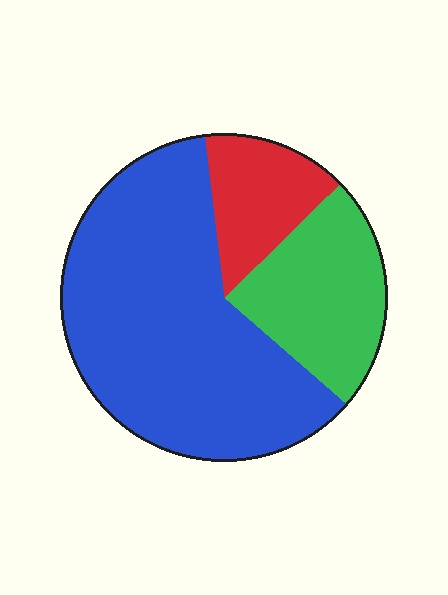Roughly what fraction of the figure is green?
Green covers roughly 25% of the figure.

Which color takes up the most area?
Blue, at roughly 60%.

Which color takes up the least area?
Red, at roughly 15%.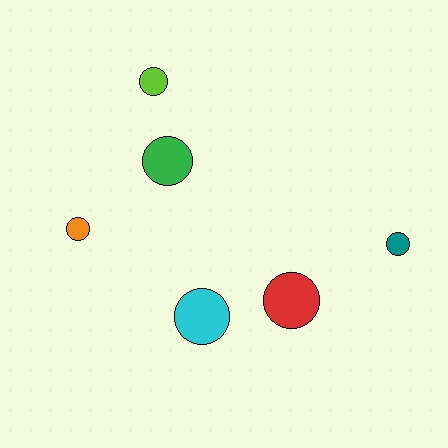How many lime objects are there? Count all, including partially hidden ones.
There is 1 lime object.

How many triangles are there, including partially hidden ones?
There are no triangles.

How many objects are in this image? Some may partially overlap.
There are 6 objects.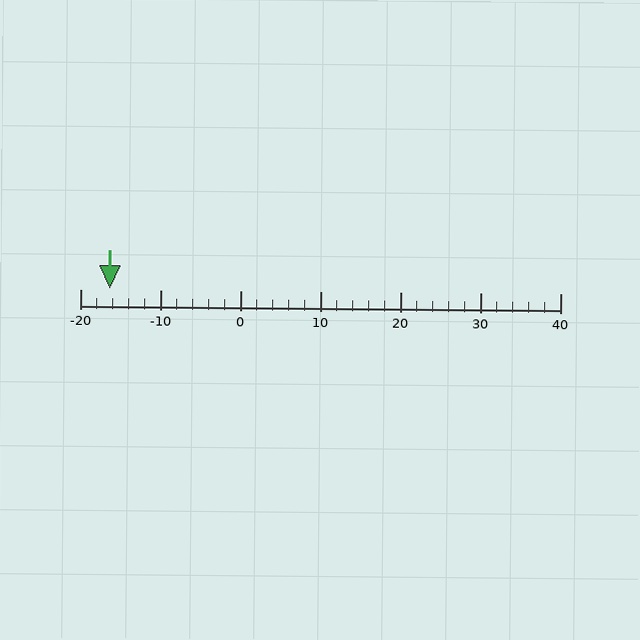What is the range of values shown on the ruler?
The ruler shows values from -20 to 40.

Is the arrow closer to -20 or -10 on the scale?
The arrow is closer to -20.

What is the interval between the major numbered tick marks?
The major tick marks are spaced 10 units apart.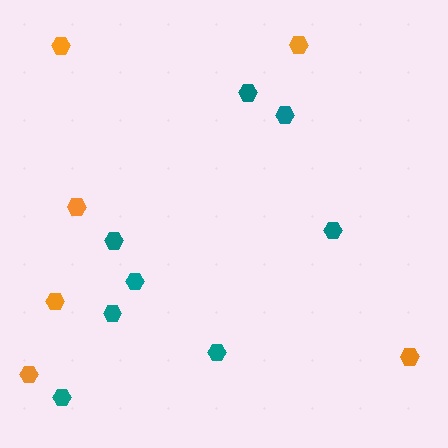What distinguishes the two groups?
There are 2 groups: one group of teal hexagons (8) and one group of orange hexagons (6).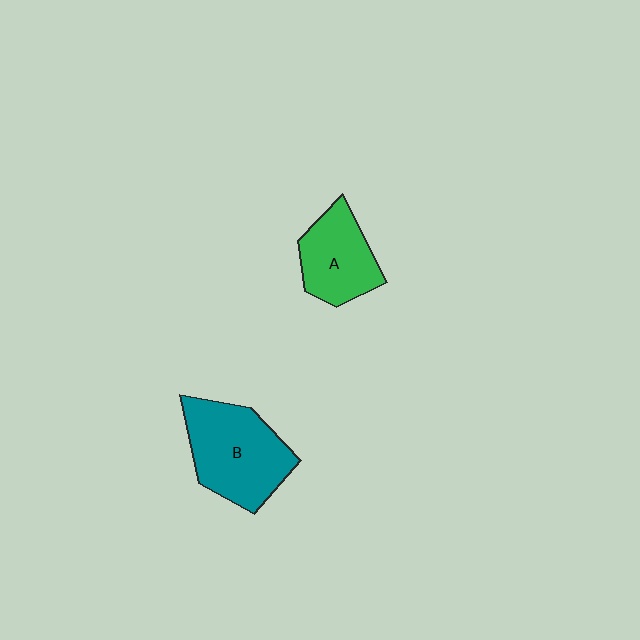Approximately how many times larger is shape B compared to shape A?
Approximately 1.4 times.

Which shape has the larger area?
Shape B (teal).